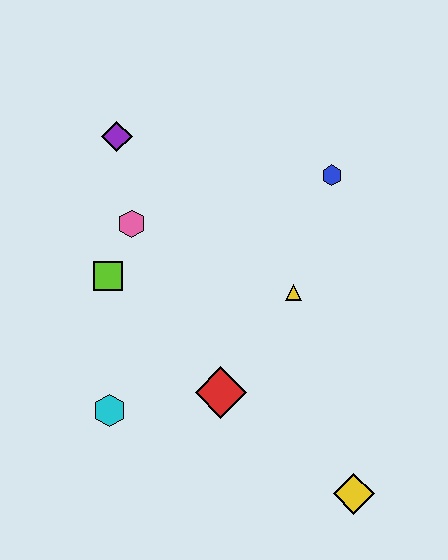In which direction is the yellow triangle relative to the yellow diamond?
The yellow triangle is above the yellow diamond.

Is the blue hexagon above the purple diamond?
No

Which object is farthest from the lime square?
The yellow diamond is farthest from the lime square.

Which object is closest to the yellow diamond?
The red diamond is closest to the yellow diamond.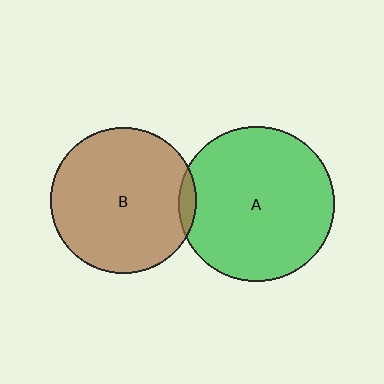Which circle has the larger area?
Circle A (green).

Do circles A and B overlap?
Yes.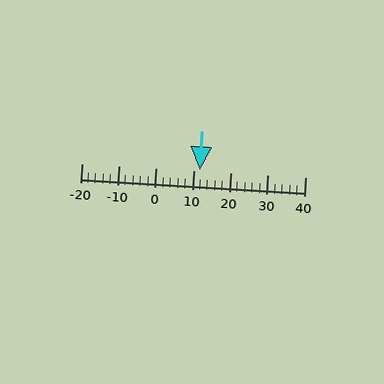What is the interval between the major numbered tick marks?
The major tick marks are spaced 10 units apart.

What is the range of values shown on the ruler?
The ruler shows values from -20 to 40.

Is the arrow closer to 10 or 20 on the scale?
The arrow is closer to 10.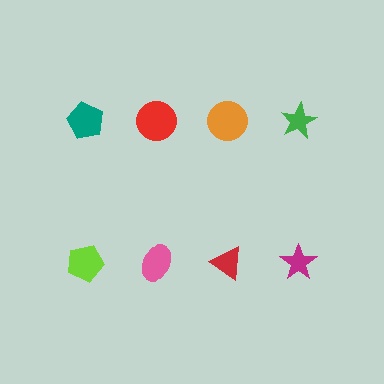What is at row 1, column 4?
A green star.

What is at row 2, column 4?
A magenta star.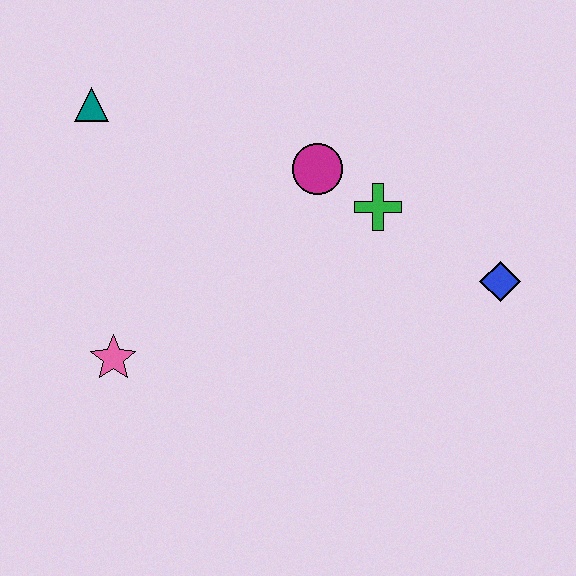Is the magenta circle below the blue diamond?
No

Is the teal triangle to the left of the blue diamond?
Yes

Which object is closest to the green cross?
The magenta circle is closest to the green cross.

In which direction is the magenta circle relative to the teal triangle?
The magenta circle is to the right of the teal triangle.